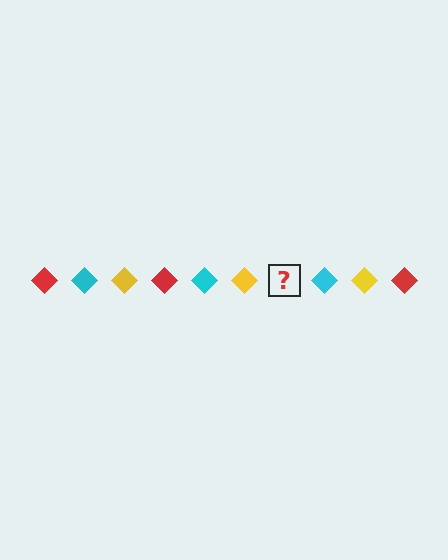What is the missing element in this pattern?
The missing element is a red diamond.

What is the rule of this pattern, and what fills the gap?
The rule is that the pattern cycles through red, cyan, yellow diamonds. The gap should be filled with a red diamond.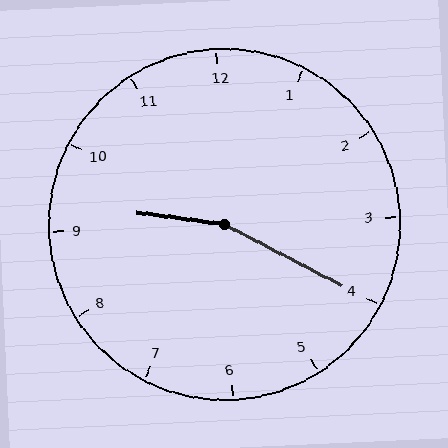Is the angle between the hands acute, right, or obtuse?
It is obtuse.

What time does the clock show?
9:20.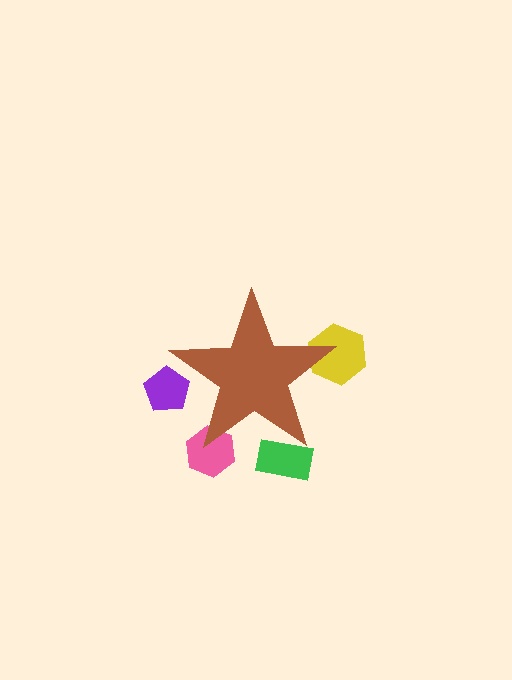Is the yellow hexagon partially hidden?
Yes, the yellow hexagon is partially hidden behind the brown star.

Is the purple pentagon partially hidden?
Yes, the purple pentagon is partially hidden behind the brown star.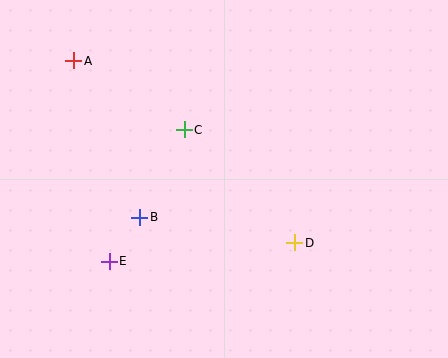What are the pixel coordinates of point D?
Point D is at (295, 243).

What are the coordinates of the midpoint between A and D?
The midpoint between A and D is at (184, 152).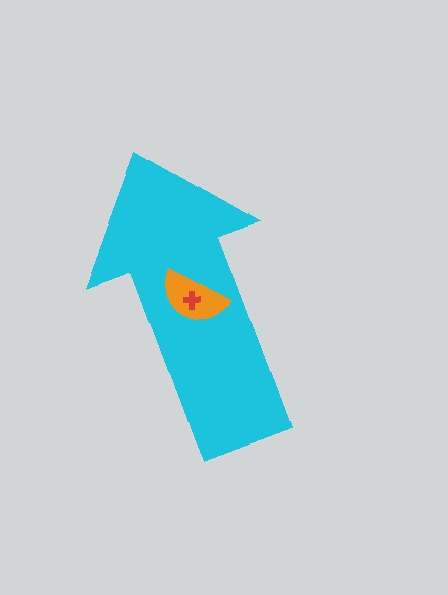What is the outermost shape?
The cyan arrow.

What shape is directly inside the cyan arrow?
The orange semicircle.